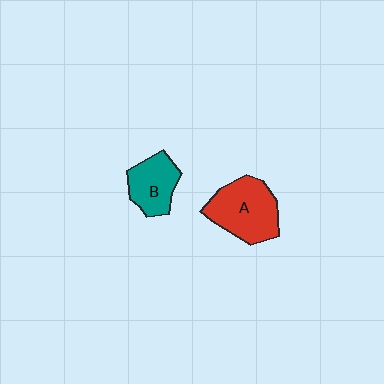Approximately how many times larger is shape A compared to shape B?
Approximately 1.5 times.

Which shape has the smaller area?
Shape B (teal).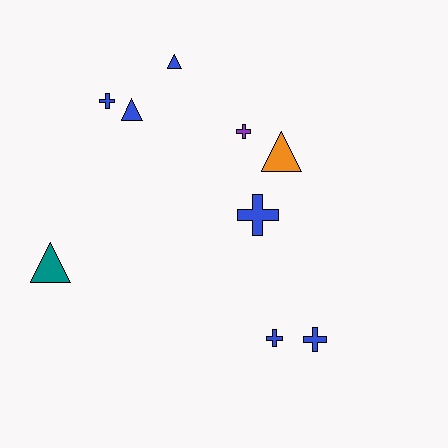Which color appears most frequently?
Blue, with 6 objects.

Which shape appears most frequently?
Cross, with 5 objects.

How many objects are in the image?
There are 9 objects.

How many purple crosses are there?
There is 1 purple cross.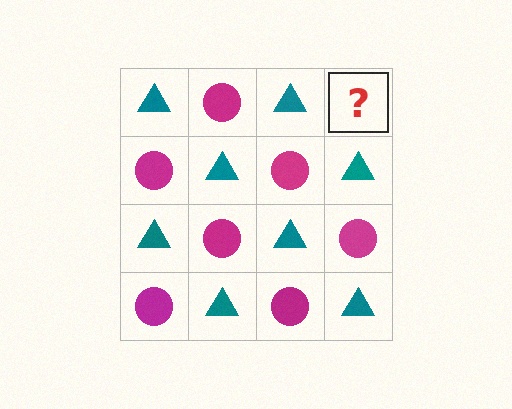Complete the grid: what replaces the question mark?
The question mark should be replaced with a magenta circle.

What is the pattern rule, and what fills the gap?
The rule is that it alternates teal triangle and magenta circle in a checkerboard pattern. The gap should be filled with a magenta circle.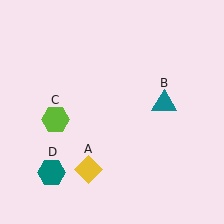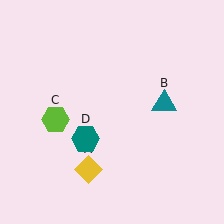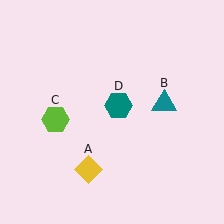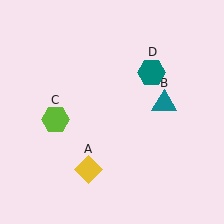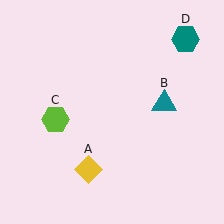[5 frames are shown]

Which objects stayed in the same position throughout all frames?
Yellow diamond (object A) and teal triangle (object B) and lime hexagon (object C) remained stationary.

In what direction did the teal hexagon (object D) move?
The teal hexagon (object D) moved up and to the right.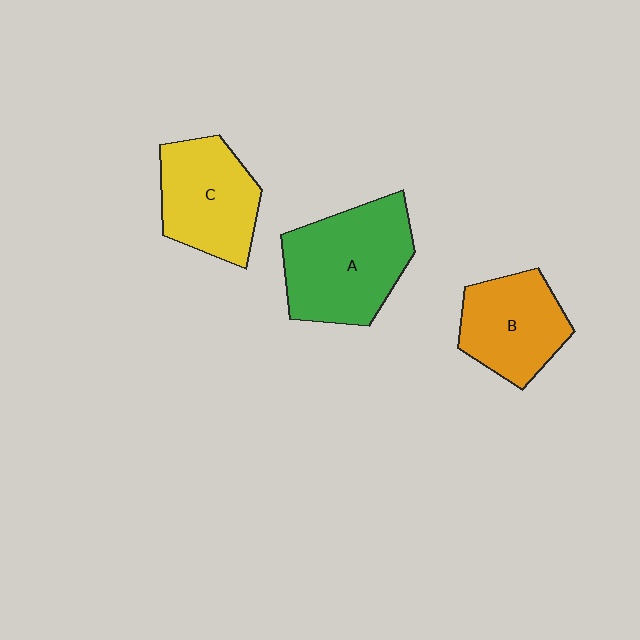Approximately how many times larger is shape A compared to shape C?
Approximately 1.3 times.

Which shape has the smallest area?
Shape B (orange).